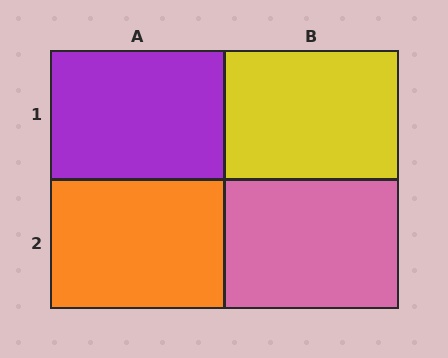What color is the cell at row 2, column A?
Orange.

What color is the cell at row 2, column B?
Pink.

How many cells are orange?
1 cell is orange.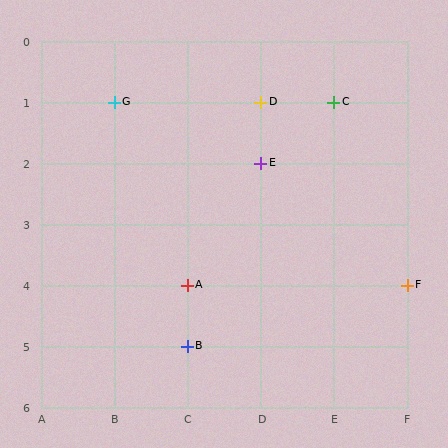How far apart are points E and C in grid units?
Points E and C are 1 column and 1 row apart (about 1.4 grid units diagonally).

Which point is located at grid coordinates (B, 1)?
Point G is at (B, 1).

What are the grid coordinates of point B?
Point B is at grid coordinates (C, 5).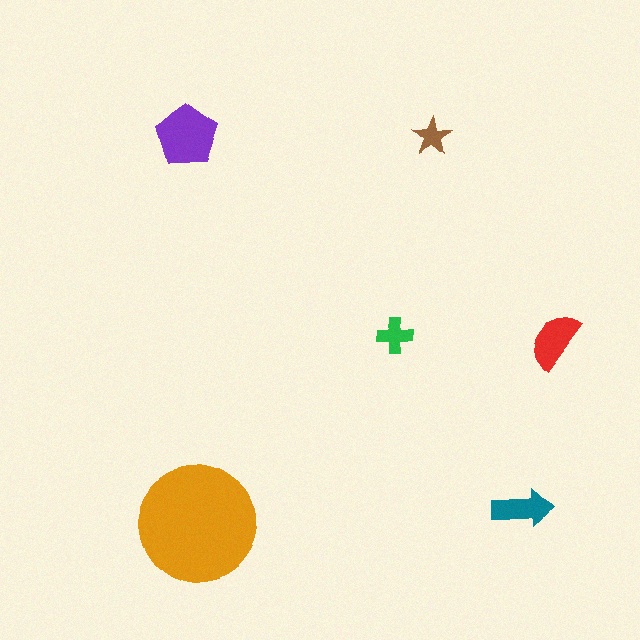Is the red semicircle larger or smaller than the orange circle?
Smaller.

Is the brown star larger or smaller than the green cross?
Smaller.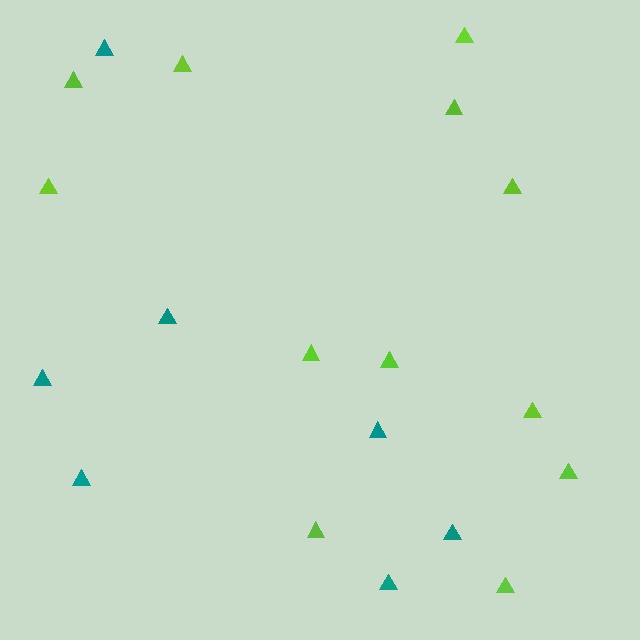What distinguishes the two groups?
There are 2 groups: one group of lime triangles (12) and one group of teal triangles (7).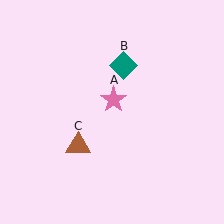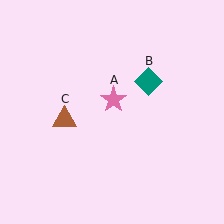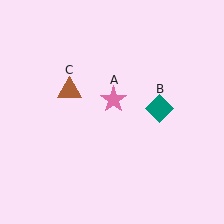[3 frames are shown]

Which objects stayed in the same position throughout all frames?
Pink star (object A) remained stationary.